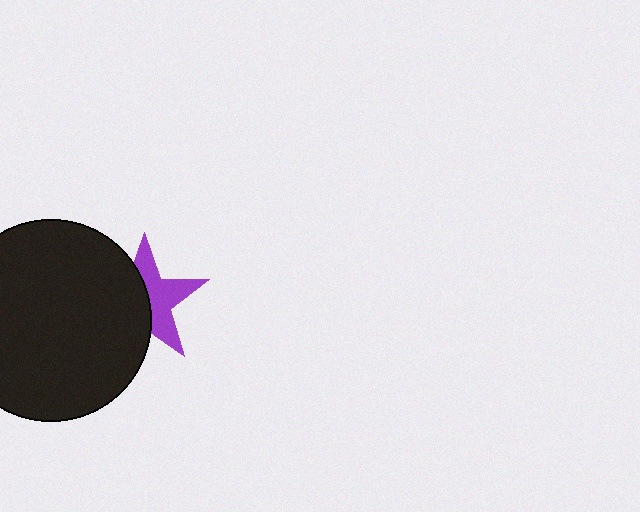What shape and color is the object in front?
The object in front is a black circle.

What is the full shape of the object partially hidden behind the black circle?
The partially hidden object is a purple star.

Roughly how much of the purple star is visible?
About half of it is visible (roughly 50%).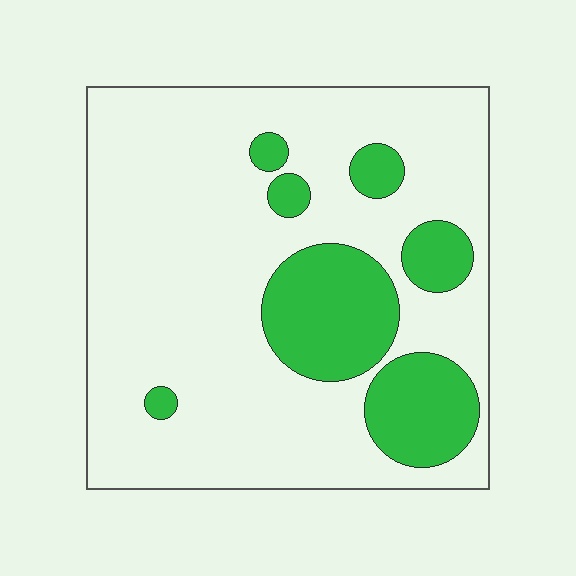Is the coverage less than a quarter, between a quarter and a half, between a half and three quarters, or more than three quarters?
Less than a quarter.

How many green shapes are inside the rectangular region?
7.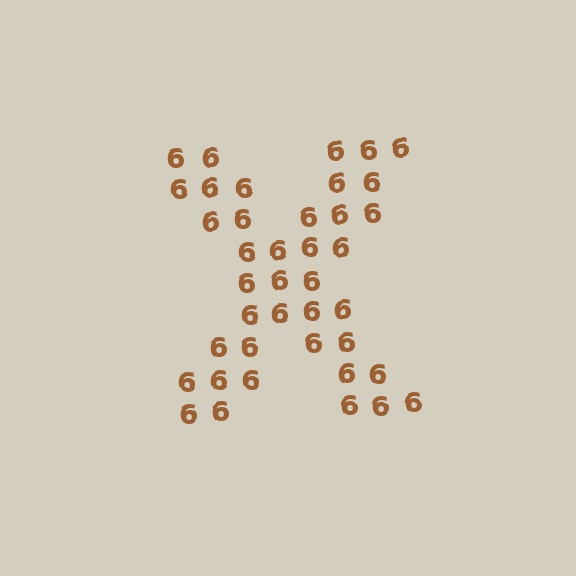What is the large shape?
The large shape is the letter X.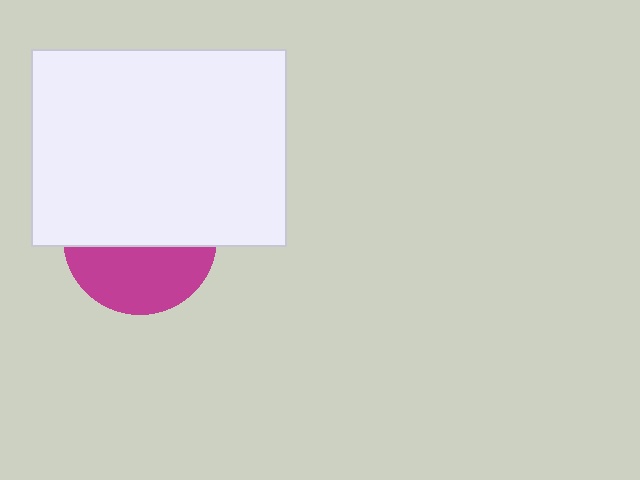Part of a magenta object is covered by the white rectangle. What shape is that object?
It is a circle.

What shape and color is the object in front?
The object in front is a white rectangle.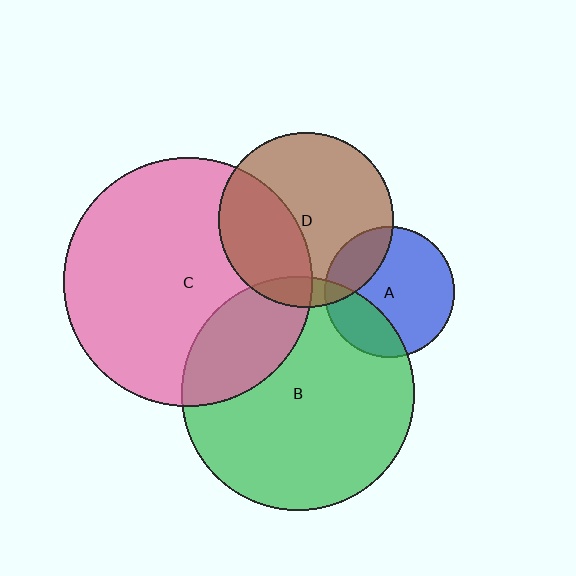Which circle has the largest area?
Circle C (pink).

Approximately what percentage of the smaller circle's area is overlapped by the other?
Approximately 35%.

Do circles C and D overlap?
Yes.